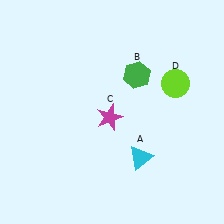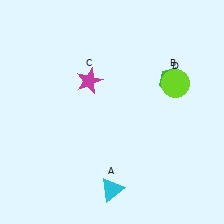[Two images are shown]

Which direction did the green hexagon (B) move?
The green hexagon (B) moved right.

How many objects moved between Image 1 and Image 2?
3 objects moved between the two images.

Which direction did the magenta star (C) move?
The magenta star (C) moved up.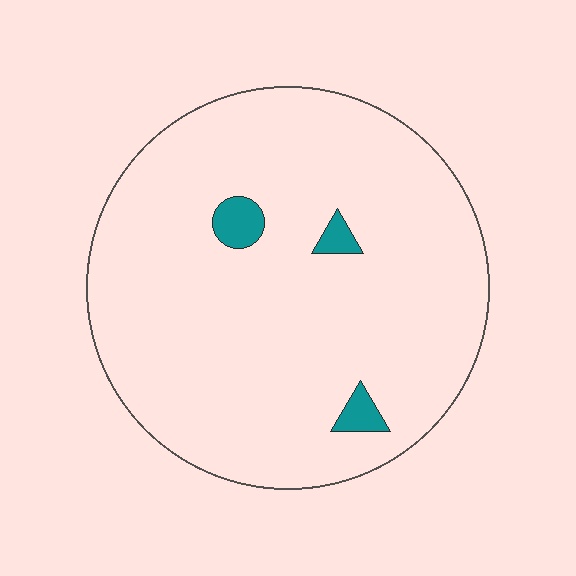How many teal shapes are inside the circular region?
3.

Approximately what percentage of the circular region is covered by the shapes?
Approximately 5%.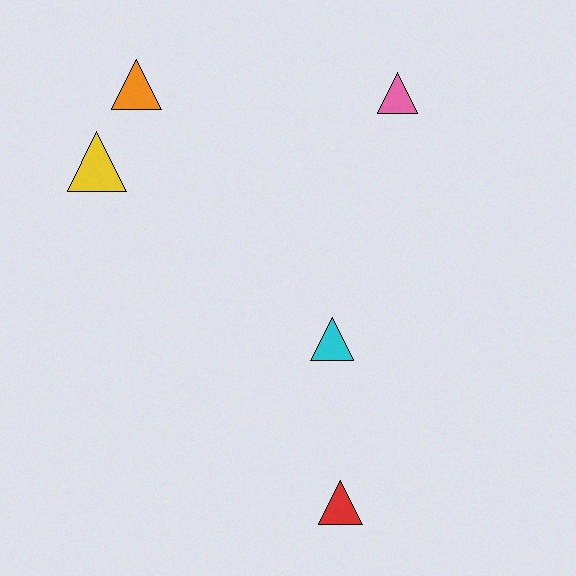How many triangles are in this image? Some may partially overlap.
There are 5 triangles.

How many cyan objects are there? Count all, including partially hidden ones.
There is 1 cyan object.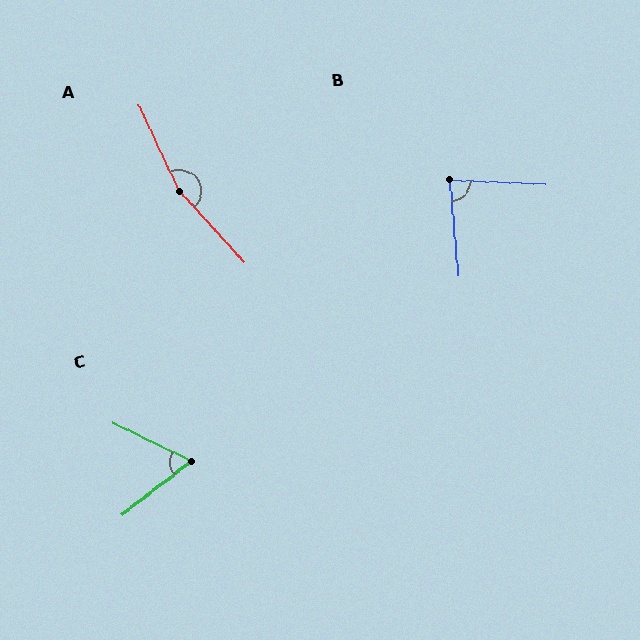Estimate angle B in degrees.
Approximately 82 degrees.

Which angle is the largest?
A, at approximately 162 degrees.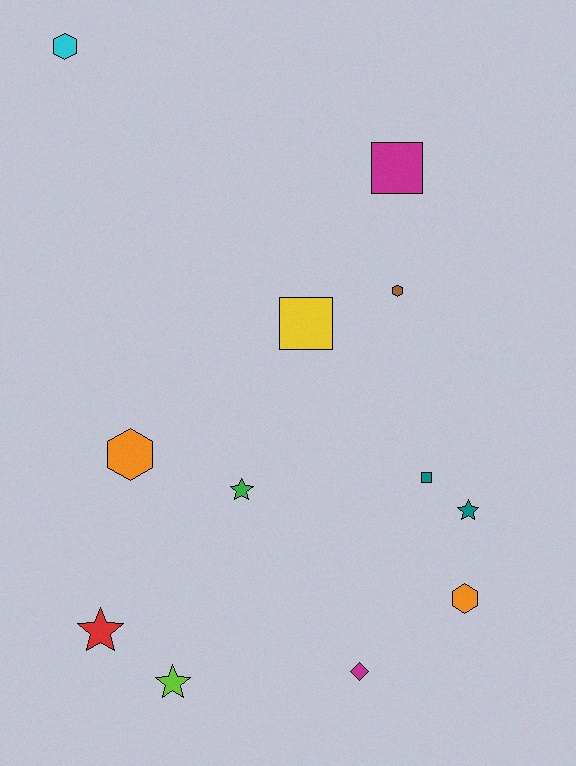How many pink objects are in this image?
There are no pink objects.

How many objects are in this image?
There are 12 objects.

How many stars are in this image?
There are 4 stars.